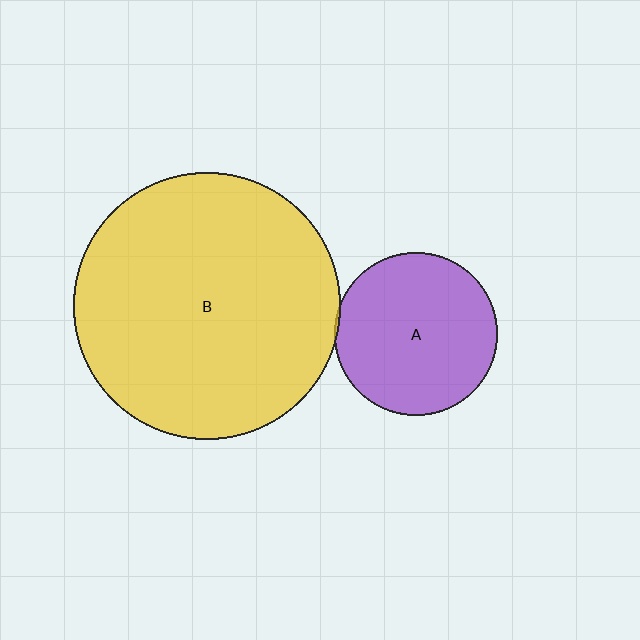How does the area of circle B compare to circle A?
Approximately 2.7 times.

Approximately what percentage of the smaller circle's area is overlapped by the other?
Approximately 5%.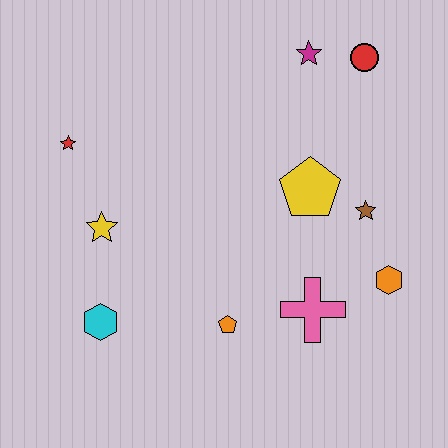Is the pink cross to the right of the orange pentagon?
Yes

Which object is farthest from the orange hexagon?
The red star is farthest from the orange hexagon.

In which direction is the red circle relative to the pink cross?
The red circle is above the pink cross.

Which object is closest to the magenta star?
The red circle is closest to the magenta star.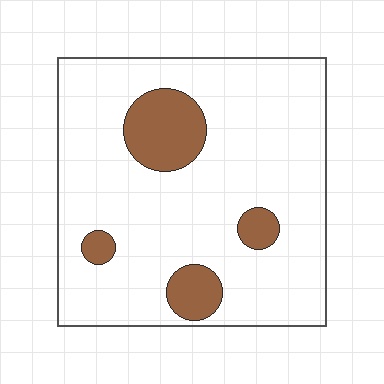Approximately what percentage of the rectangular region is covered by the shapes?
Approximately 15%.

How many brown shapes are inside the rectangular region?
4.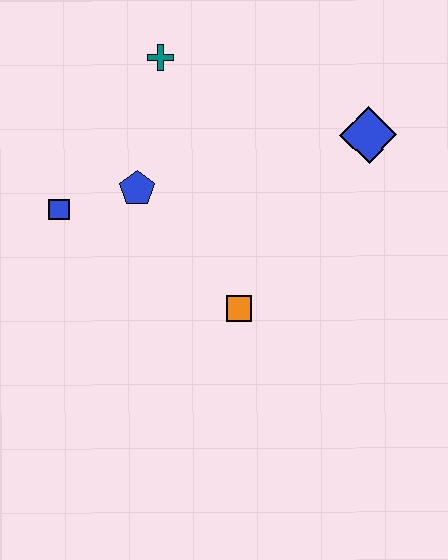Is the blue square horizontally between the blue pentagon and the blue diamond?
No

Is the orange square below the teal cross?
Yes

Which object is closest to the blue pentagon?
The blue square is closest to the blue pentagon.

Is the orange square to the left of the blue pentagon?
No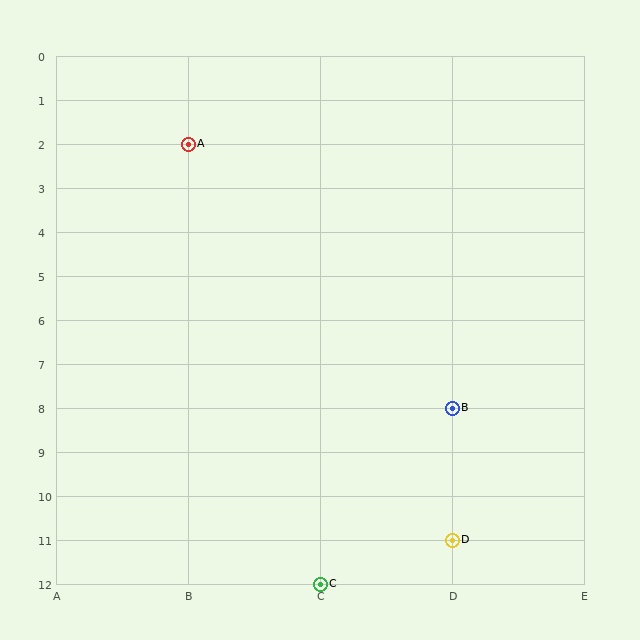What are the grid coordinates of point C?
Point C is at grid coordinates (C, 12).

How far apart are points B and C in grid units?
Points B and C are 1 column and 4 rows apart (about 4.1 grid units diagonally).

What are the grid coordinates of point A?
Point A is at grid coordinates (B, 2).